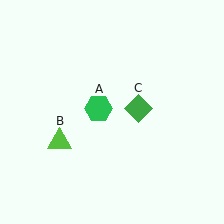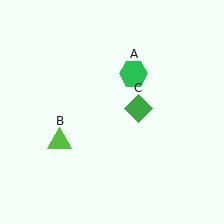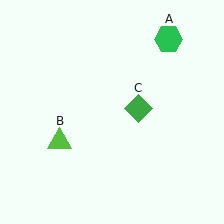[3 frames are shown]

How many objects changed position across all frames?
1 object changed position: green hexagon (object A).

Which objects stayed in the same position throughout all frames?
Lime triangle (object B) and green diamond (object C) remained stationary.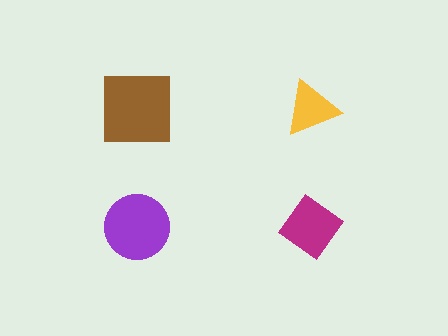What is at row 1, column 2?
A yellow triangle.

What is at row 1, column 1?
A brown square.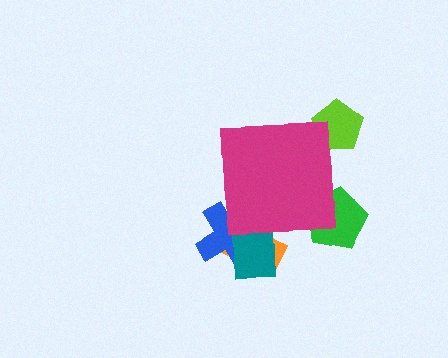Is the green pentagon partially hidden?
Yes, the green pentagon is partially hidden behind the magenta square.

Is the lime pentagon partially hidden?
Yes, the lime pentagon is partially hidden behind the magenta square.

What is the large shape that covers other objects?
A magenta square.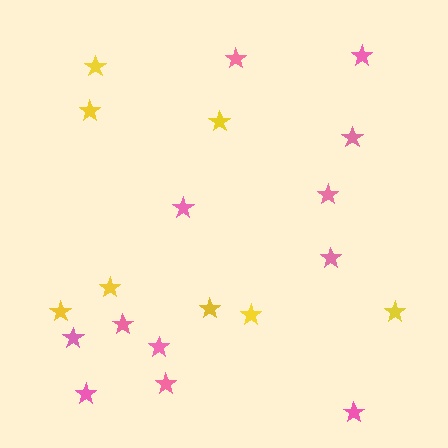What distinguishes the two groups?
There are 2 groups: one group of yellow stars (8) and one group of pink stars (12).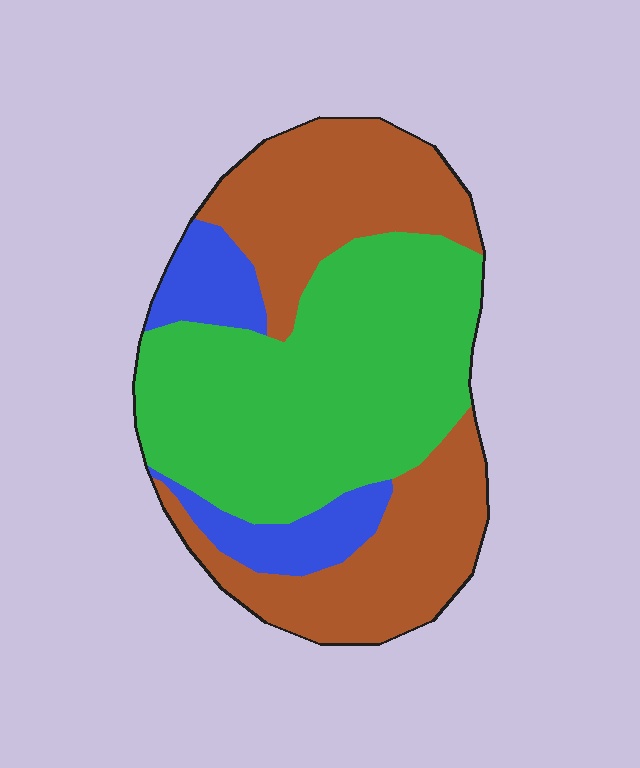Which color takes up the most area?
Green, at roughly 45%.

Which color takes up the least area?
Blue, at roughly 15%.